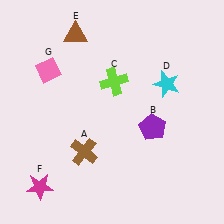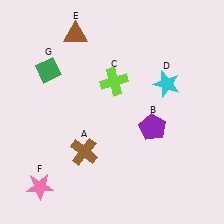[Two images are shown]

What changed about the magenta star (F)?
In Image 1, F is magenta. In Image 2, it changed to pink.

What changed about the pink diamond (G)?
In Image 1, G is pink. In Image 2, it changed to green.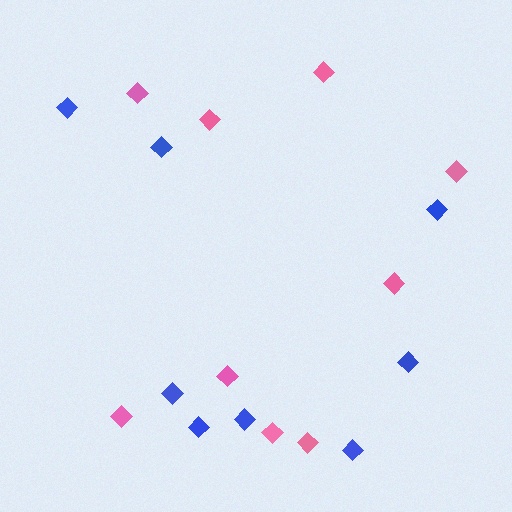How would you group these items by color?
There are 2 groups: one group of blue diamonds (8) and one group of pink diamonds (9).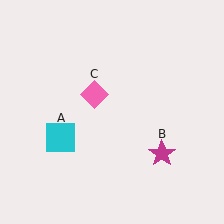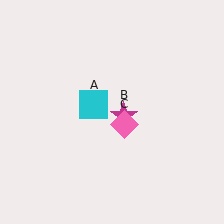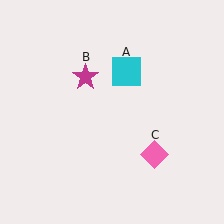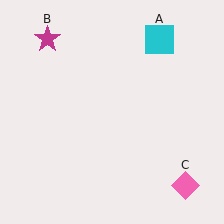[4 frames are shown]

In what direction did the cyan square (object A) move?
The cyan square (object A) moved up and to the right.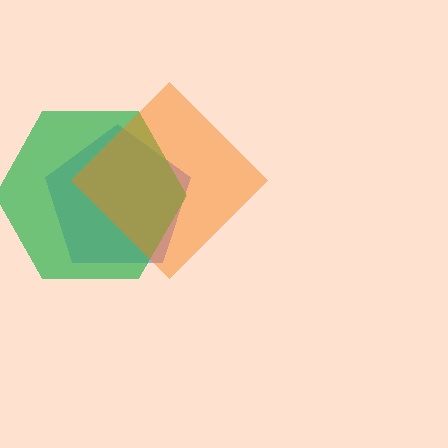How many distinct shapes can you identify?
There are 3 distinct shapes: a blue pentagon, a green hexagon, an orange diamond.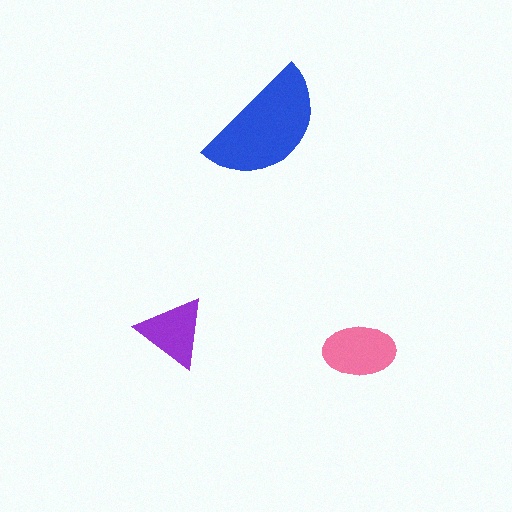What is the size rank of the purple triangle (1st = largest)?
3rd.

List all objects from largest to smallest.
The blue semicircle, the pink ellipse, the purple triangle.